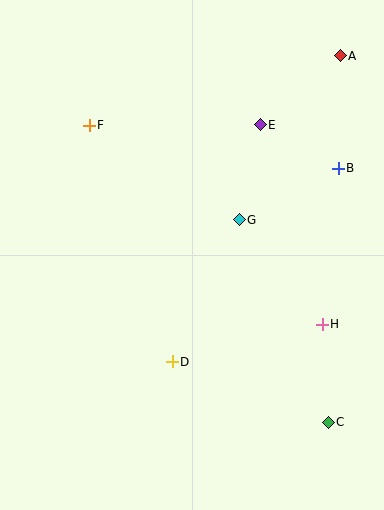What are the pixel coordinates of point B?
Point B is at (338, 168).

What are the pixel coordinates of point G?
Point G is at (239, 220).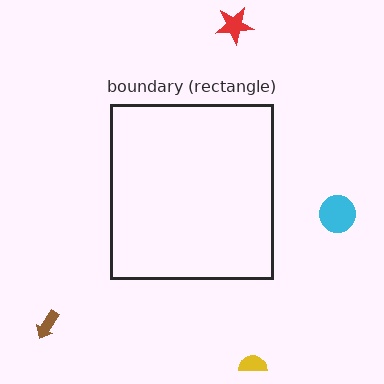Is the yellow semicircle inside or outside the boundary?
Outside.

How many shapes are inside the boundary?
0 inside, 4 outside.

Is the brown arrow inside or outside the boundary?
Outside.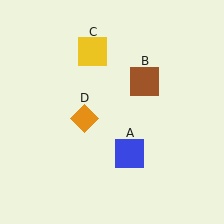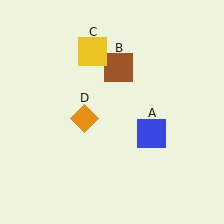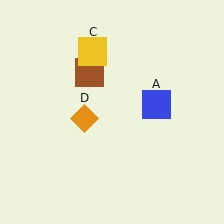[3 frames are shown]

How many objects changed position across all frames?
2 objects changed position: blue square (object A), brown square (object B).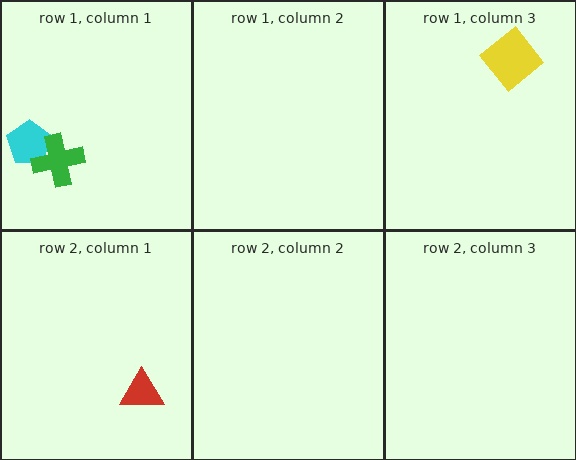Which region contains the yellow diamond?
The row 1, column 3 region.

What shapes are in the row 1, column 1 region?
The cyan pentagon, the green cross.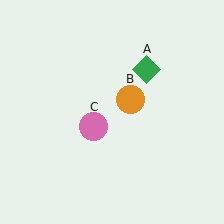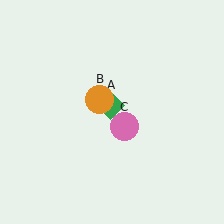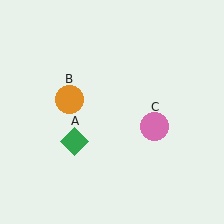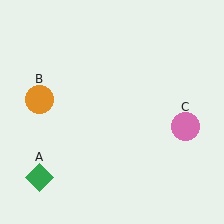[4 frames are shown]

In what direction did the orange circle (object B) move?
The orange circle (object B) moved left.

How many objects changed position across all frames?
3 objects changed position: green diamond (object A), orange circle (object B), pink circle (object C).